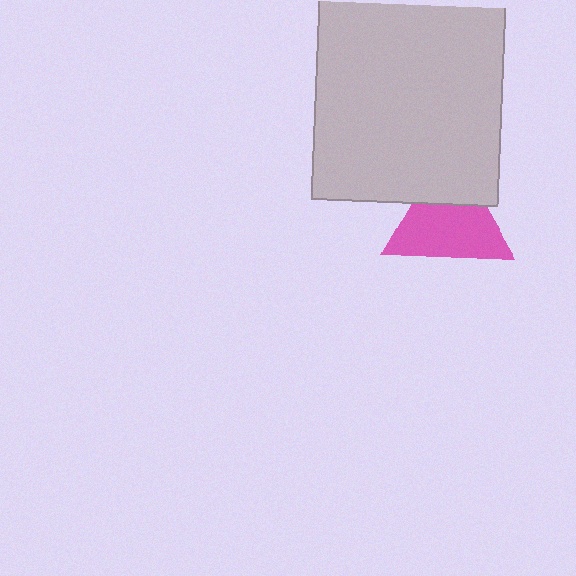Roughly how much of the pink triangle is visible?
Most of it is visible (roughly 69%).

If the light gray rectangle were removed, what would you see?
You would see the complete pink triangle.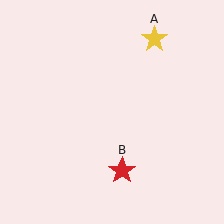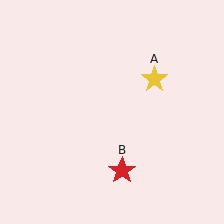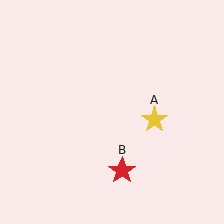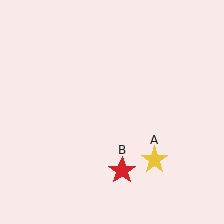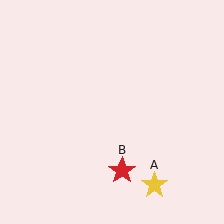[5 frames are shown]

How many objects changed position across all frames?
1 object changed position: yellow star (object A).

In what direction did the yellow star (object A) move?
The yellow star (object A) moved down.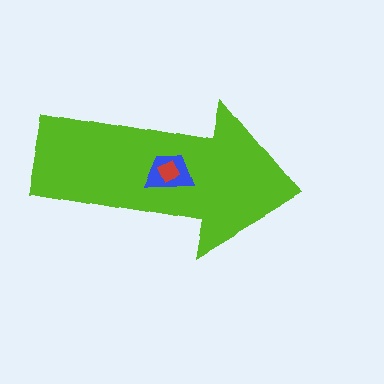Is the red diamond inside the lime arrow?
Yes.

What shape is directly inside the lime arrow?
The blue trapezoid.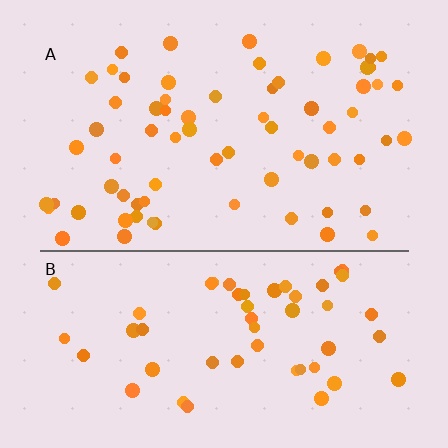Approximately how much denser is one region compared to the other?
Approximately 1.3× — region A over region B.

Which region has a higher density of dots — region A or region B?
A (the top).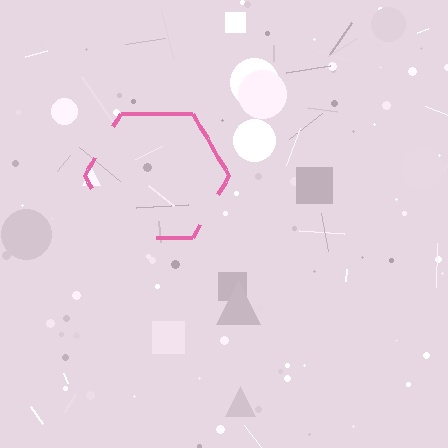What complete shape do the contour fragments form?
The contour fragments form a hexagon.